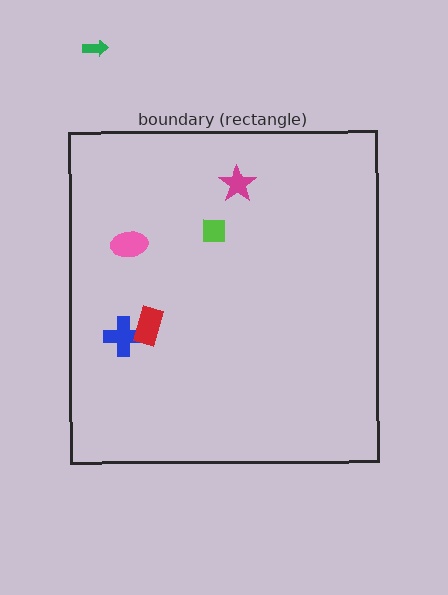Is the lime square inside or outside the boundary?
Inside.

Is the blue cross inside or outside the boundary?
Inside.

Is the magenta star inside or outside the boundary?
Inside.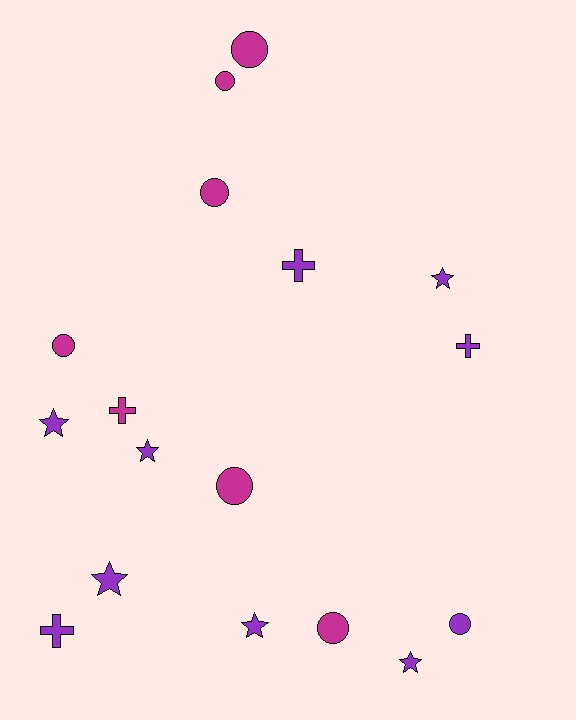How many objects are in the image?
There are 17 objects.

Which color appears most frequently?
Purple, with 10 objects.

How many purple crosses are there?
There are 3 purple crosses.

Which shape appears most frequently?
Circle, with 7 objects.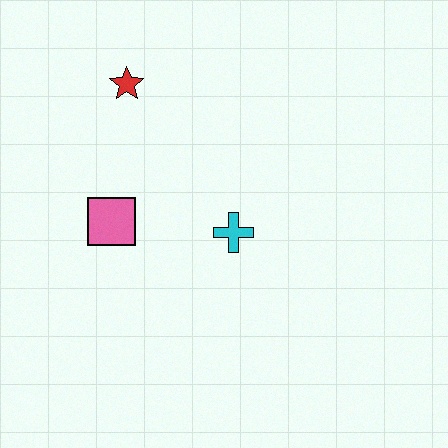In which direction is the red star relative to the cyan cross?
The red star is above the cyan cross.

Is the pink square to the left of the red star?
Yes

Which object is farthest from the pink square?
The red star is farthest from the pink square.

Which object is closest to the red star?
The pink square is closest to the red star.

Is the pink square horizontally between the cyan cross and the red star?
No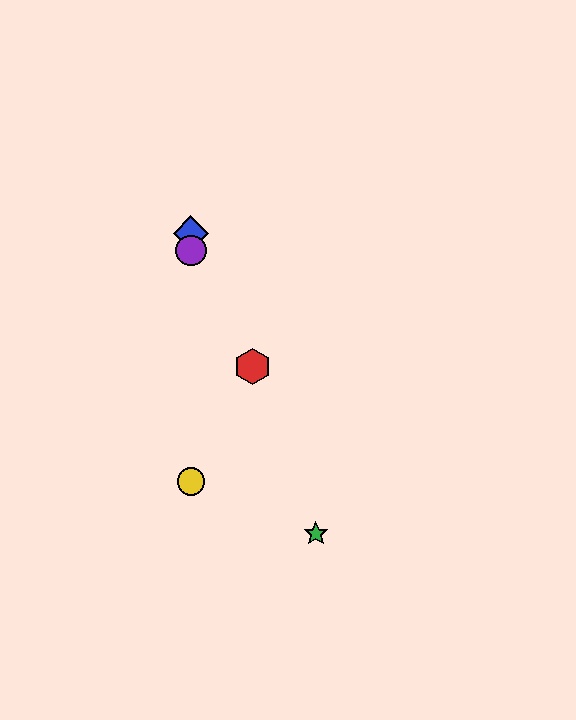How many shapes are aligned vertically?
3 shapes (the blue diamond, the yellow circle, the purple circle) are aligned vertically.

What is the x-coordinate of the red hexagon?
The red hexagon is at x≈253.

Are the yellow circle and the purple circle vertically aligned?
Yes, both are at x≈191.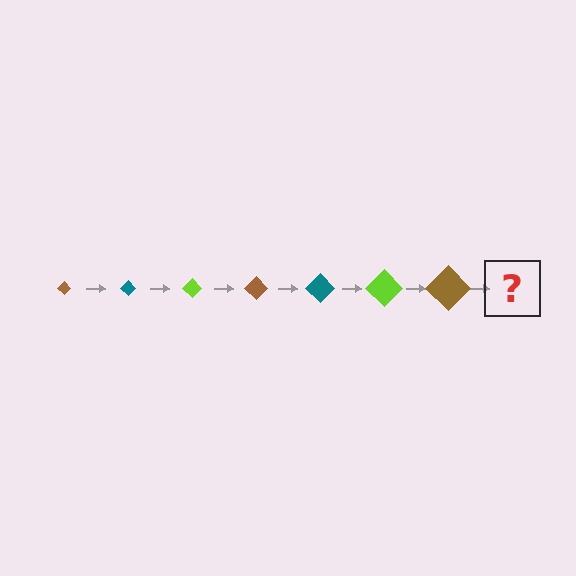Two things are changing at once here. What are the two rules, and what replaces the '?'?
The two rules are that the diamond grows larger each step and the color cycles through brown, teal, and lime. The '?' should be a teal diamond, larger than the previous one.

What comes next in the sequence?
The next element should be a teal diamond, larger than the previous one.